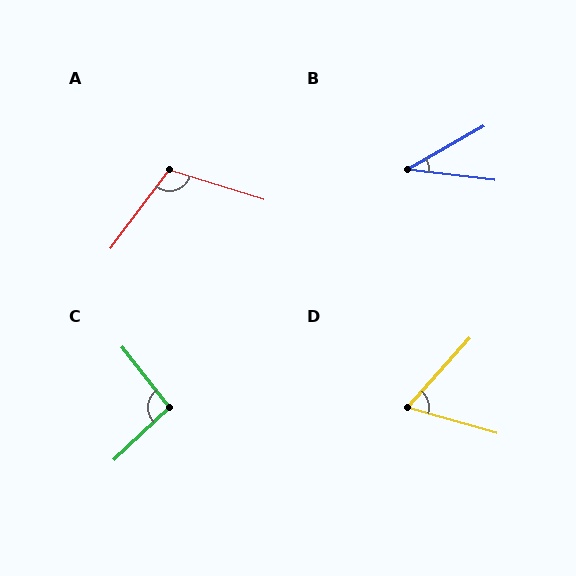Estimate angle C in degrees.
Approximately 96 degrees.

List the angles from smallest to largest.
B (37°), D (64°), C (96°), A (109°).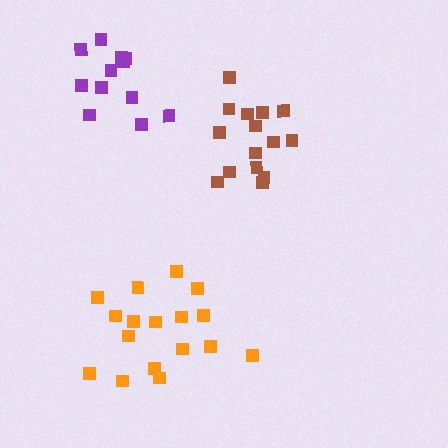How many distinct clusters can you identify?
There are 3 distinct clusters.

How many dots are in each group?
Group 1: 13 dots, Group 2: 15 dots, Group 3: 17 dots (45 total).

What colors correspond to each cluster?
The clusters are colored: purple, brown, orange.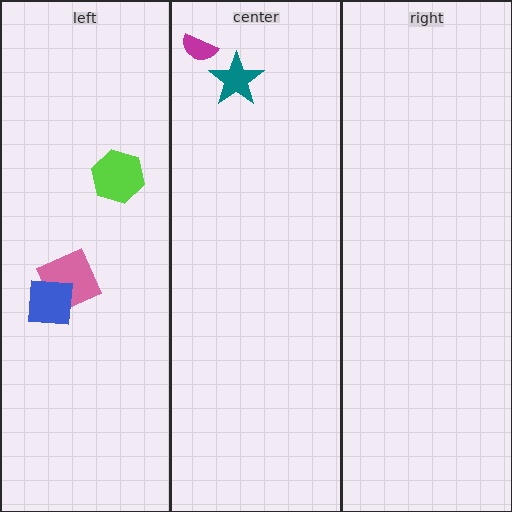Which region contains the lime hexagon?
The left region.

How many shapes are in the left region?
3.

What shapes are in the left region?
The pink square, the lime hexagon, the blue square.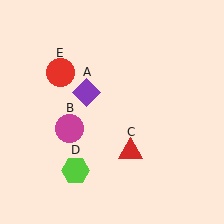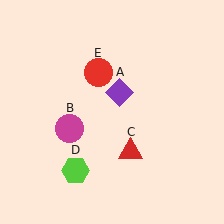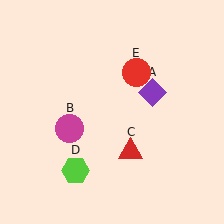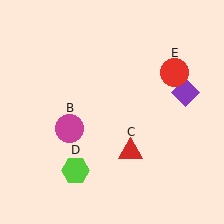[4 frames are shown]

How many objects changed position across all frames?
2 objects changed position: purple diamond (object A), red circle (object E).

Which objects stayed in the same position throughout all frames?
Magenta circle (object B) and red triangle (object C) and lime hexagon (object D) remained stationary.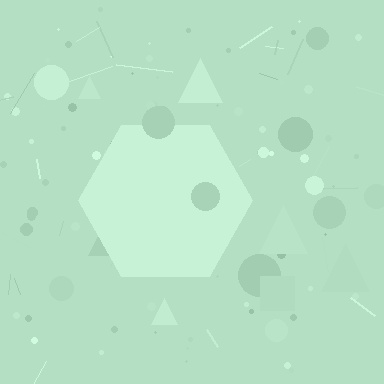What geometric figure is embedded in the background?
A hexagon is embedded in the background.